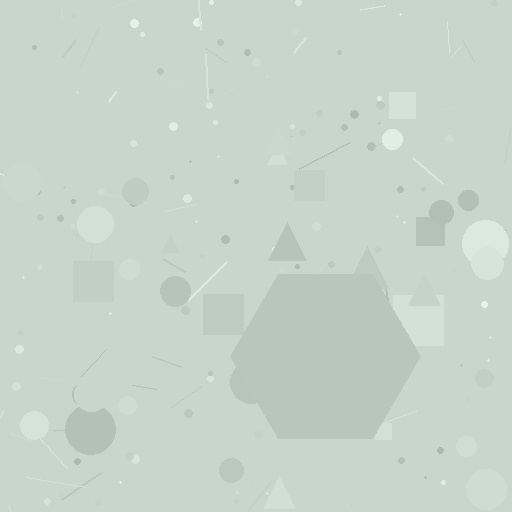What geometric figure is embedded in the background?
A hexagon is embedded in the background.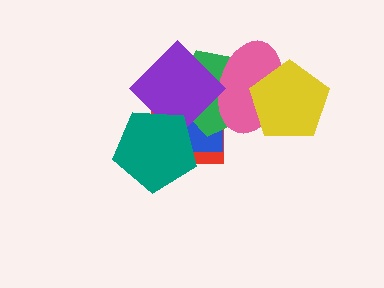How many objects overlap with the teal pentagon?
3 objects overlap with the teal pentagon.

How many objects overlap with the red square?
5 objects overlap with the red square.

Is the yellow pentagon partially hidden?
No, no other shape covers it.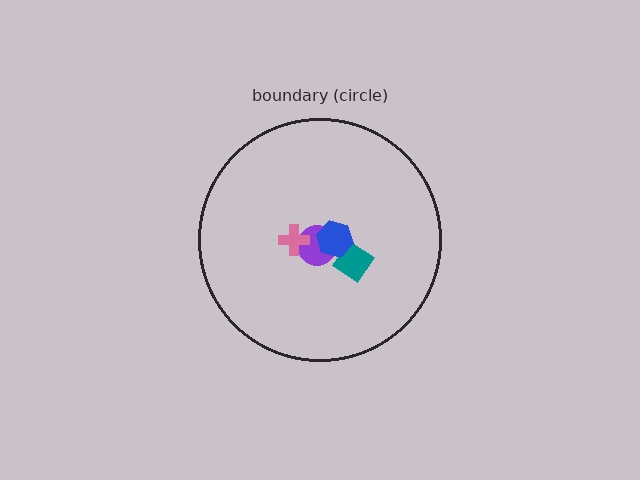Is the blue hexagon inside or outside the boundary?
Inside.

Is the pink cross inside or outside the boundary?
Inside.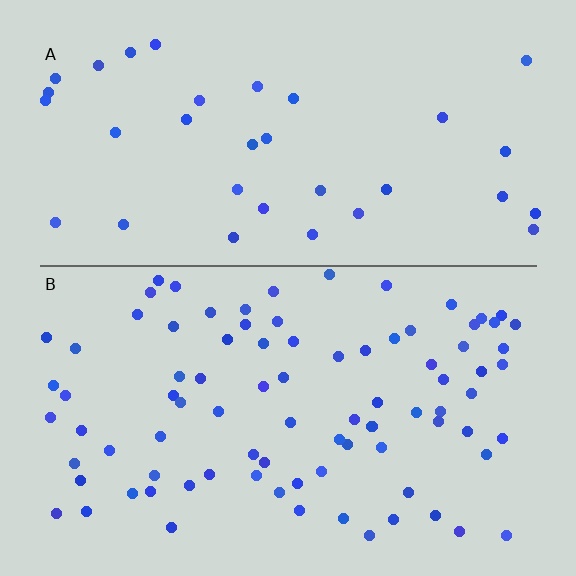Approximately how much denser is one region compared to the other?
Approximately 2.5× — region B over region A.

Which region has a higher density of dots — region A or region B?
B (the bottom).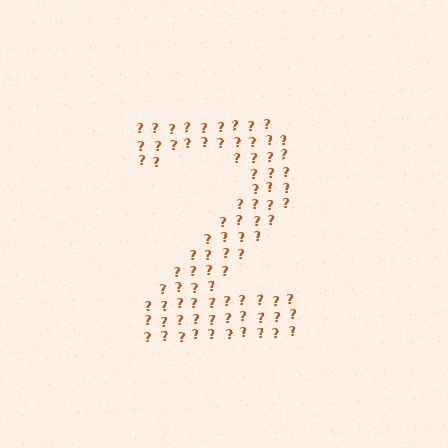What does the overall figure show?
The overall figure shows the digit 2.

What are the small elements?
The small elements are question marks.